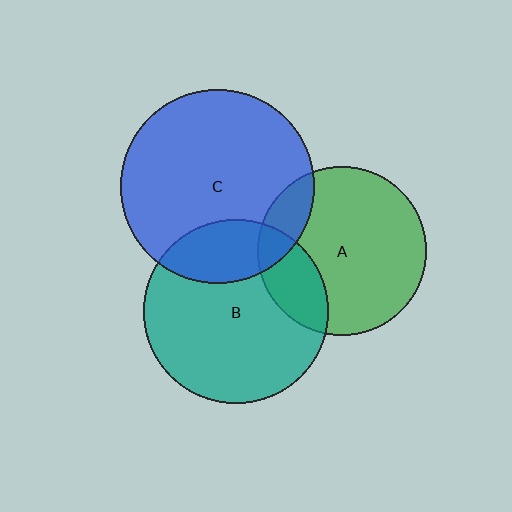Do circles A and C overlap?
Yes.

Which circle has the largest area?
Circle C (blue).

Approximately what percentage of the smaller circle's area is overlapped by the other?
Approximately 15%.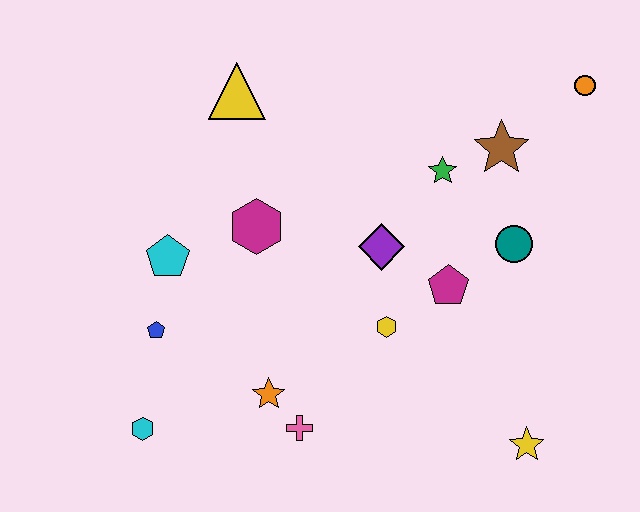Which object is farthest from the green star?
The cyan hexagon is farthest from the green star.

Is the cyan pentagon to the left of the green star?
Yes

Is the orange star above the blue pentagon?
No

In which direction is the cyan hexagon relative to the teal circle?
The cyan hexagon is to the left of the teal circle.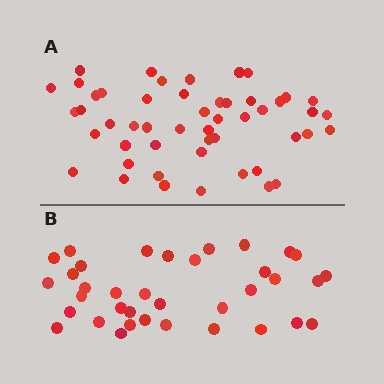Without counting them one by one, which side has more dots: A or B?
Region A (the top region) has more dots.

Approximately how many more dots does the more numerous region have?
Region A has approximately 15 more dots than region B.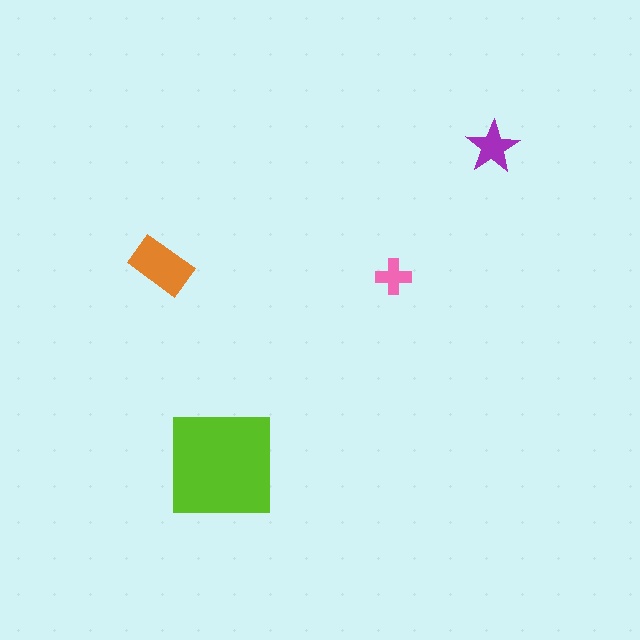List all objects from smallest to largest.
The pink cross, the purple star, the orange rectangle, the lime square.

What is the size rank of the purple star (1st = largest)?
3rd.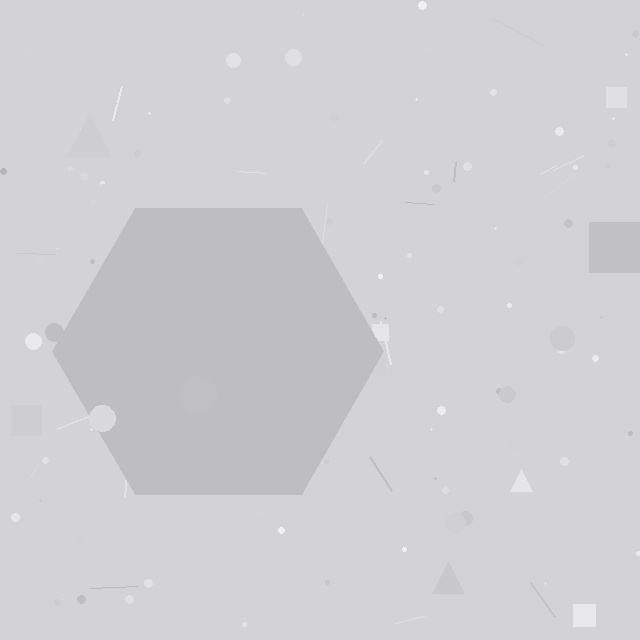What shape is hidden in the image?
A hexagon is hidden in the image.